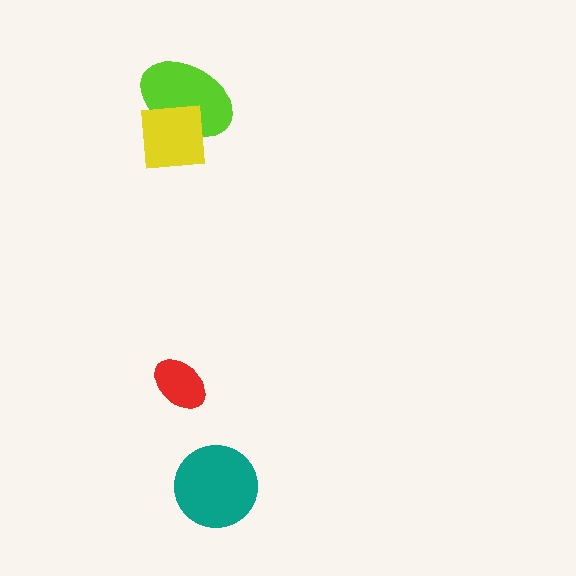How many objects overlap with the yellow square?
1 object overlaps with the yellow square.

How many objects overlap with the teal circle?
0 objects overlap with the teal circle.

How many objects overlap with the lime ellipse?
1 object overlaps with the lime ellipse.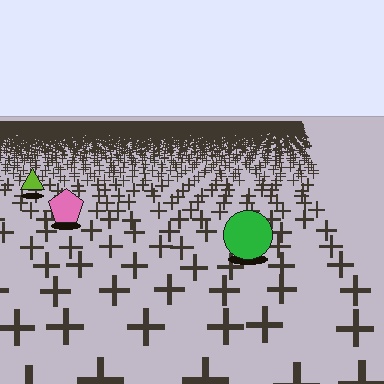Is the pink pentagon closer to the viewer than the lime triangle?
Yes. The pink pentagon is closer — you can tell from the texture gradient: the ground texture is coarser near it.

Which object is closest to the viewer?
The green circle is closest. The texture marks near it are larger and more spread out.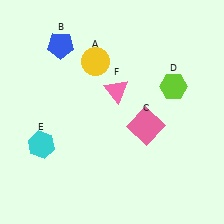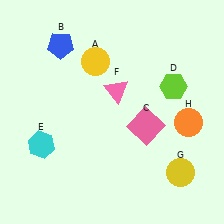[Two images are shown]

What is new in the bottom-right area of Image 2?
An orange circle (H) was added in the bottom-right area of Image 2.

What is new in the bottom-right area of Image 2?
A yellow circle (G) was added in the bottom-right area of Image 2.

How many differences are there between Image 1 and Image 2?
There are 2 differences between the two images.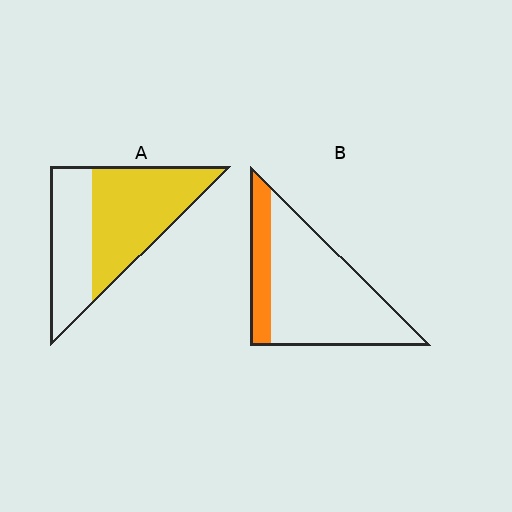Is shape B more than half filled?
No.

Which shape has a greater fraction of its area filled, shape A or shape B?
Shape A.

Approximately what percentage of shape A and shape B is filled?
A is approximately 60% and B is approximately 20%.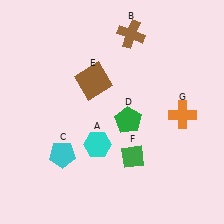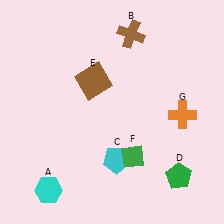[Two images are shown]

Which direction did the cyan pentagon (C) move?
The cyan pentagon (C) moved right.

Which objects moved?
The objects that moved are: the cyan hexagon (A), the cyan pentagon (C), the green pentagon (D).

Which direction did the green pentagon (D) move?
The green pentagon (D) moved down.